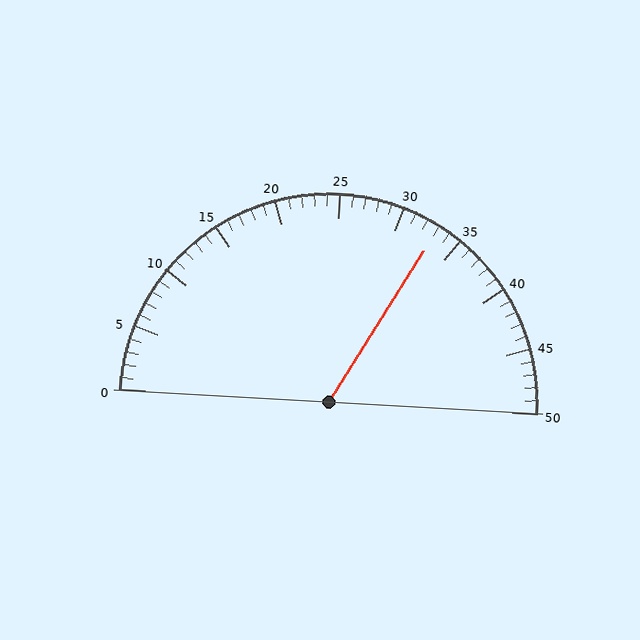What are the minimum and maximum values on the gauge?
The gauge ranges from 0 to 50.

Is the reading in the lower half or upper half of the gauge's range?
The reading is in the upper half of the range (0 to 50).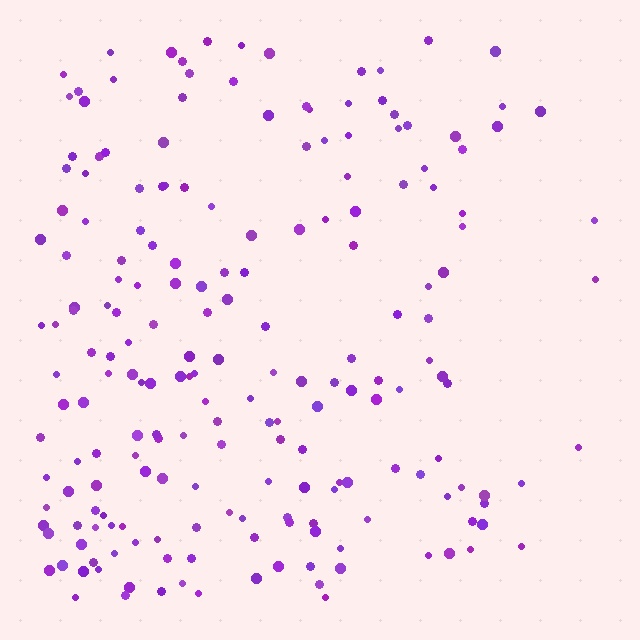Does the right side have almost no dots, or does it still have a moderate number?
Still a moderate number, just noticeably fewer than the left.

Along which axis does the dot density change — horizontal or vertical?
Horizontal.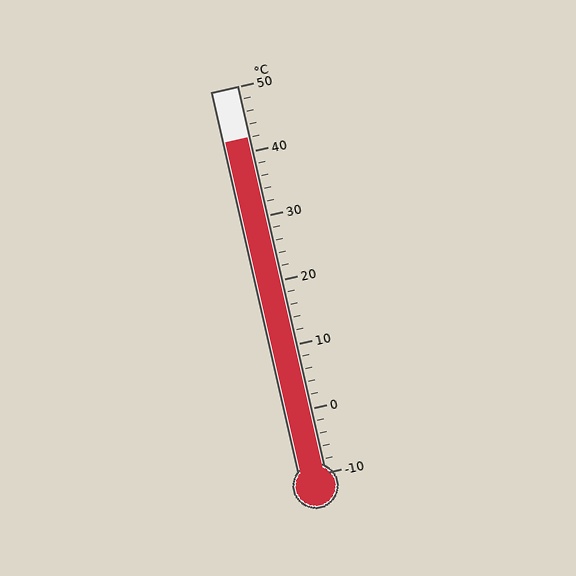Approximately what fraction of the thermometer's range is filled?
The thermometer is filled to approximately 85% of its range.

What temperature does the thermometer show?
The thermometer shows approximately 42°C.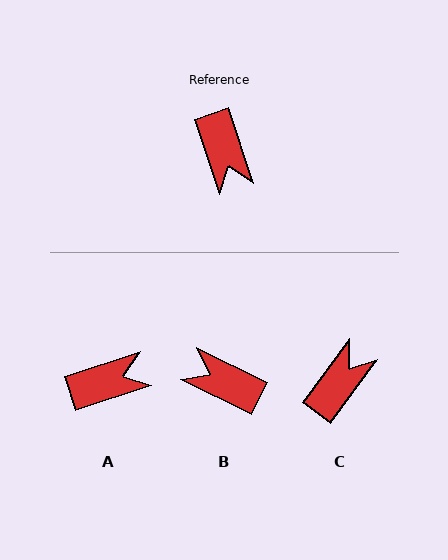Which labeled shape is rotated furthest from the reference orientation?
B, about 135 degrees away.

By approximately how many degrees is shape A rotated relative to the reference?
Approximately 90 degrees counter-clockwise.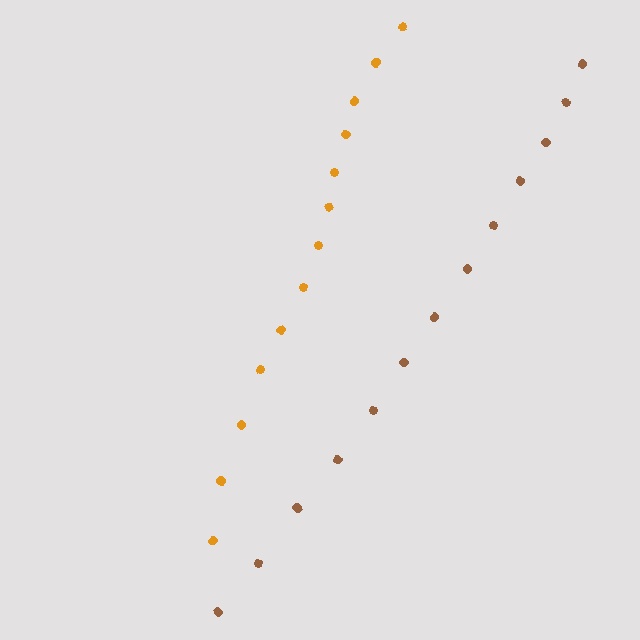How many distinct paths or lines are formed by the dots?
There are 2 distinct paths.